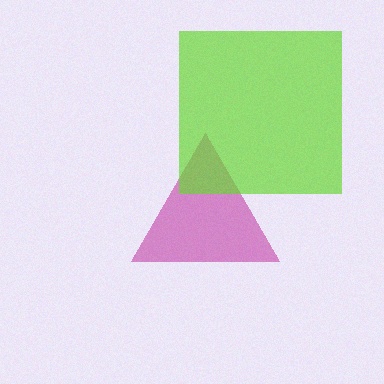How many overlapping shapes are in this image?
There are 2 overlapping shapes in the image.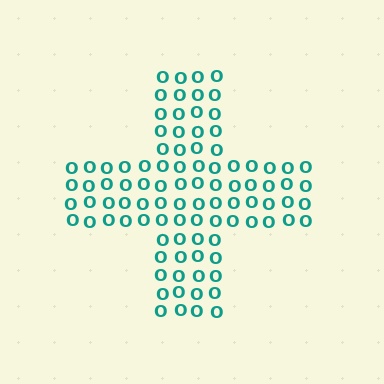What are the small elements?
The small elements are letter O's.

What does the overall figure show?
The overall figure shows a cross.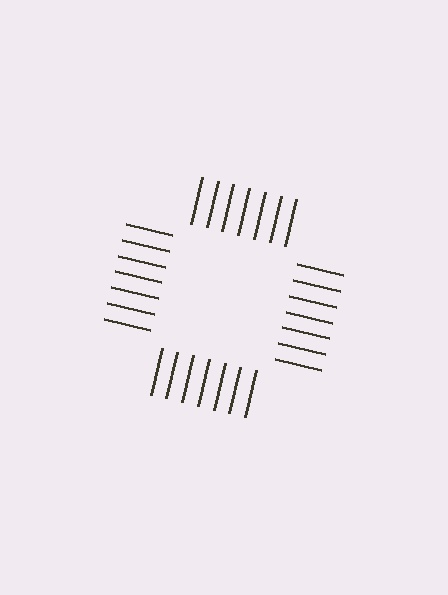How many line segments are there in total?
28 — 7 along each of the 4 edges.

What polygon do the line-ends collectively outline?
An illusory square — the line segments terminate on its edges but no continuous stroke is drawn.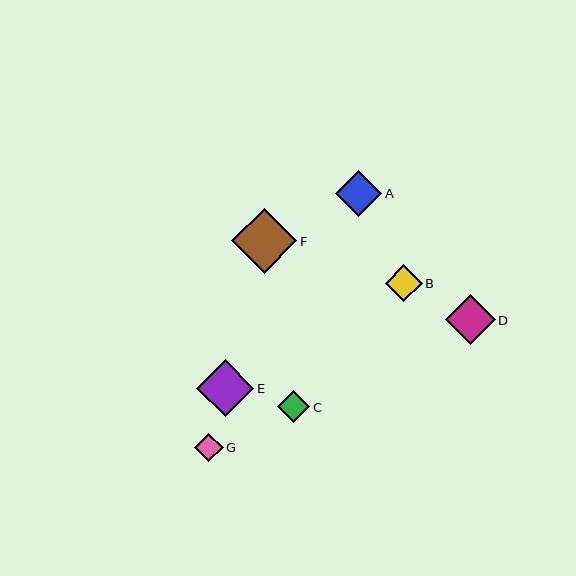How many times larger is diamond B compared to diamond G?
Diamond B is approximately 1.3 times the size of diamond G.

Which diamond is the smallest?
Diamond G is the smallest with a size of approximately 28 pixels.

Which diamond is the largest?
Diamond F is the largest with a size of approximately 65 pixels.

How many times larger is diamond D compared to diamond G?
Diamond D is approximately 1.7 times the size of diamond G.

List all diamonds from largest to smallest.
From largest to smallest: F, E, D, A, B, C, G.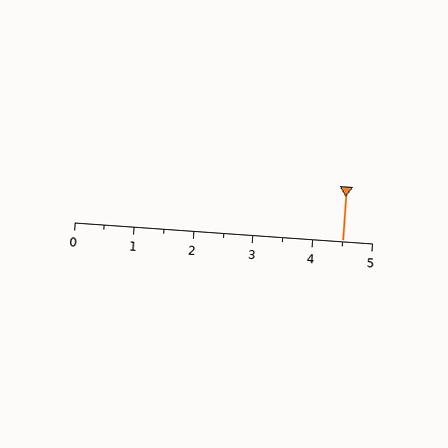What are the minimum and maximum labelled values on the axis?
The axis runs from 0 to 5.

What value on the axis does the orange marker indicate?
The marker indicates approximately 4.5.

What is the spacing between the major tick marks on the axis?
The major ticks are spaced 1 apart.